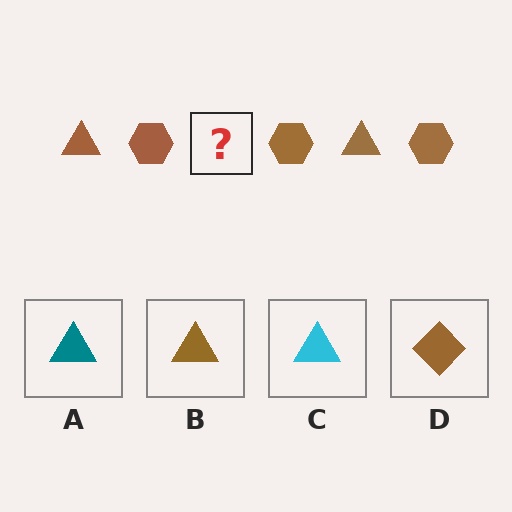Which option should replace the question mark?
Option B.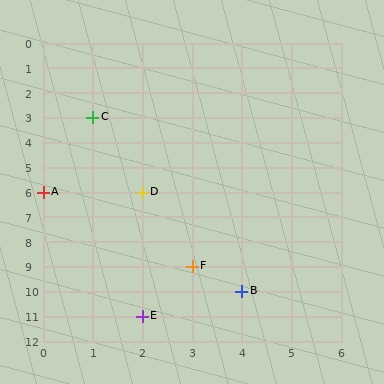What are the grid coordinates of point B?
Point B is at grid coordinates (4, 10).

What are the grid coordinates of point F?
Point F is at grid coordinates (3, 9).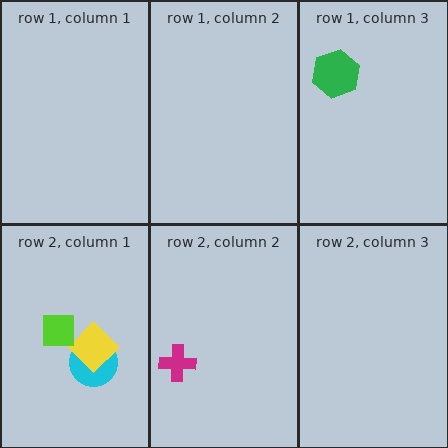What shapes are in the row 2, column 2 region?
The magenta cross.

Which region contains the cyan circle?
The row 2, column 1 region.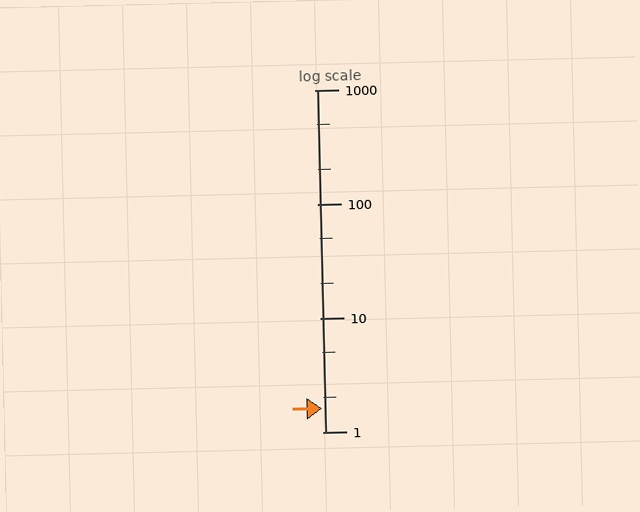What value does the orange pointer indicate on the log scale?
The pointer indicates approximately 1.6.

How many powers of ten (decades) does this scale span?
The scale spans 3 decades, from 1 to 1000.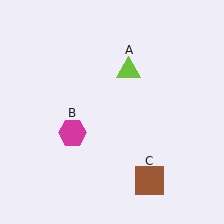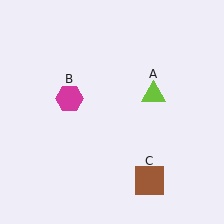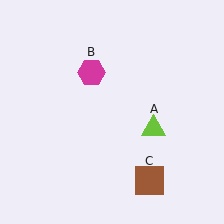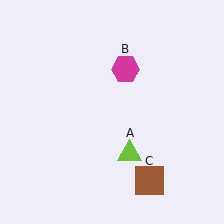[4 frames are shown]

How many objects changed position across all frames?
2 objects changed position: lime triangle (object A), magenta hexagon (object B).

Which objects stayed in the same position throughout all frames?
Brown square (object C) remained stationary.